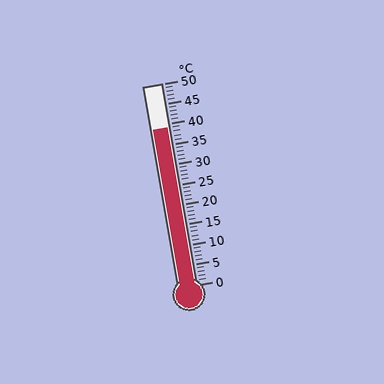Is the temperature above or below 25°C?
The temperature is above 25°C.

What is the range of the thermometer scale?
The thermometer scale ranges from 0°C to 50°C.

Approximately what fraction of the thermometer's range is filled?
The thermometer is filled to approximately 80% of its range.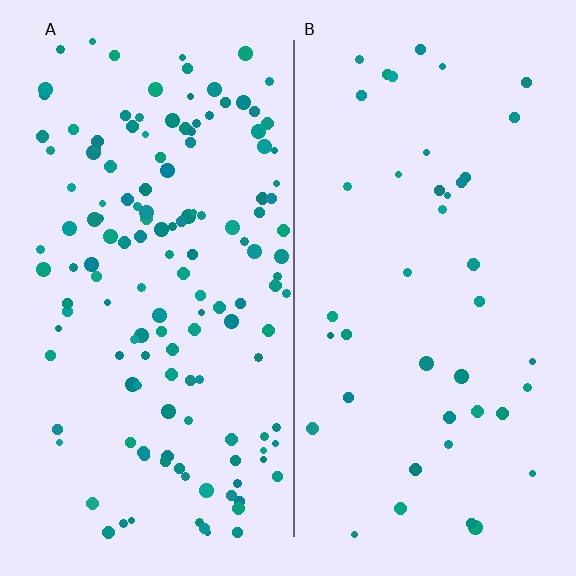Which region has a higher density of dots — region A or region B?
A (the left).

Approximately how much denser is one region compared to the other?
Approximately 3.4× — region A over region B.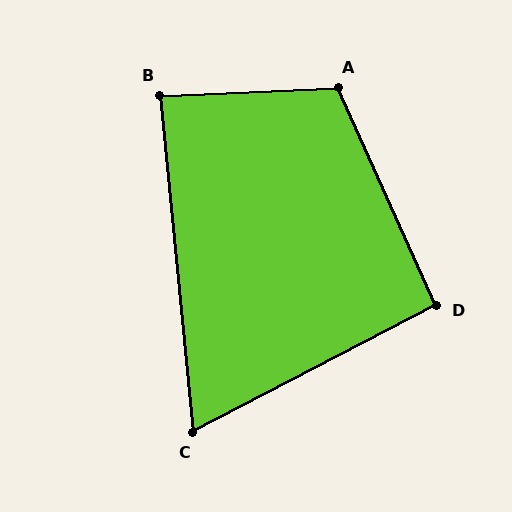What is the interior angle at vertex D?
Approximately 93 degrees (approximately right).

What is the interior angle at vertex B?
Approximately 87 degrees (approximately right).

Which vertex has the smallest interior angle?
C, at approximately 68 degrees.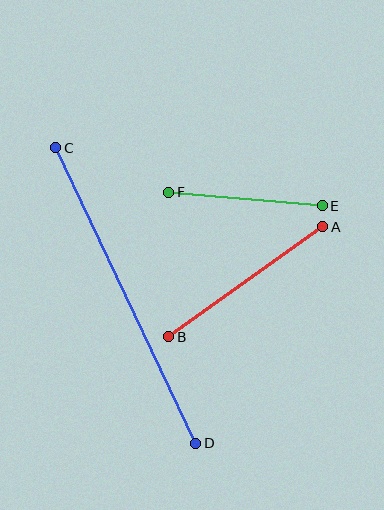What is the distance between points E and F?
The distance is approximately 154 pixels.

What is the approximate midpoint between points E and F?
The midpoint is at approximately (245, 199) pixels.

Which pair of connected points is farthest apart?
Points C and D are farthest apart.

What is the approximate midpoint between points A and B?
The midpoint is at approximately (246, 282) pixels.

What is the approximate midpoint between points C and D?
The midpoint is at approximately (126, 296) pixels.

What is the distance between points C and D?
The distance is approximately 327 pixels.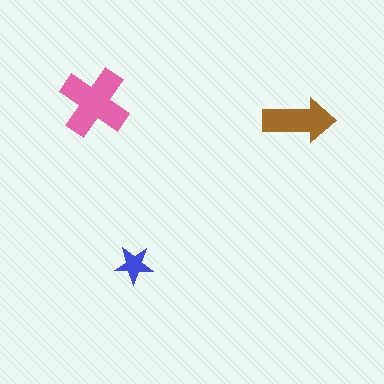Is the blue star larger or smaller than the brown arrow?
Smaller.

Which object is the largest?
The pink cross.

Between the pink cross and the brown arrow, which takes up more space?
The pink cross.